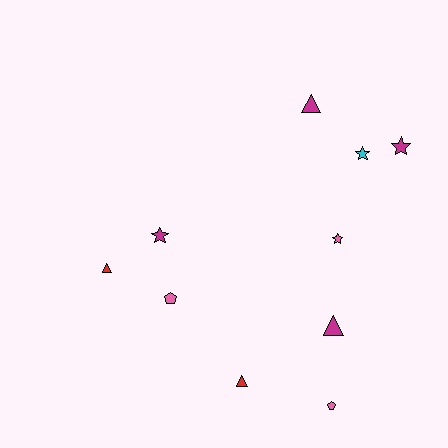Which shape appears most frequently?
Star, with 4 objects.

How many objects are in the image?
There are 10 objects.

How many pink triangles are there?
There are no pink triangles.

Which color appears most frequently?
Magenta, with 4 objects.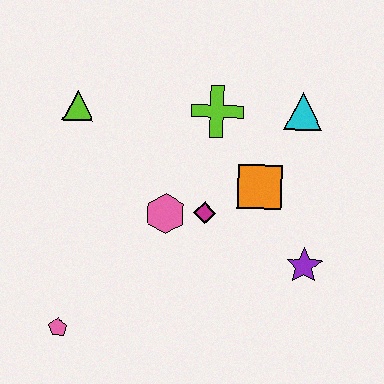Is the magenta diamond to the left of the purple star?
Yes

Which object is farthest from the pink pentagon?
The cyan triangle is farthest from the pink pentagon.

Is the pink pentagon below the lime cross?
Yes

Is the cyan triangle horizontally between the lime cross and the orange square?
No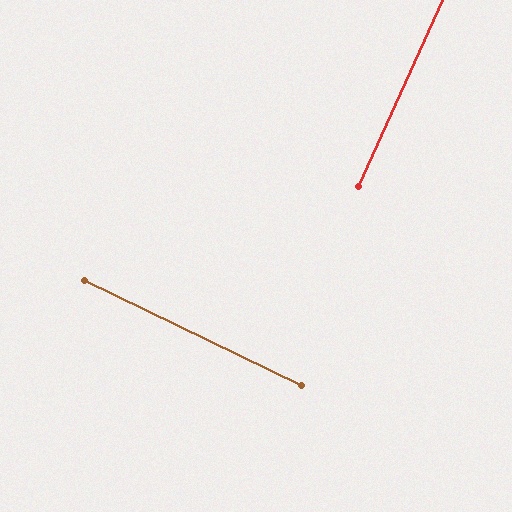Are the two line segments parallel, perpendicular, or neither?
Perpendicular — they meet at approximately 88°.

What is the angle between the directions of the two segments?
Approximately 88 degrees.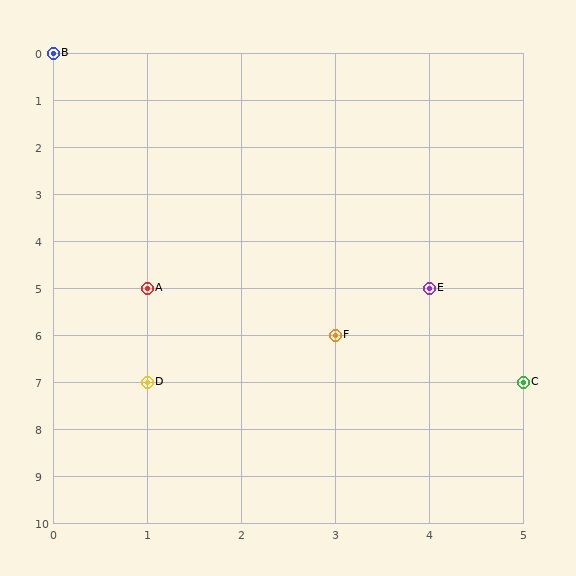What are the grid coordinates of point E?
Point E is at grid coordinates (4, 5).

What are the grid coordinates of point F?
Point F is at grid coordinates (3, 6).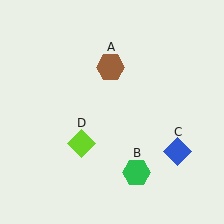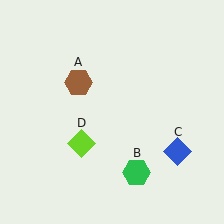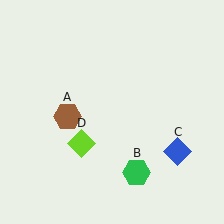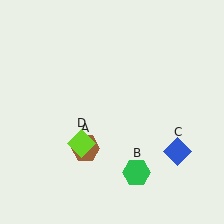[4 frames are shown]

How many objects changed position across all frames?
1 object changed position: brown hexagon (object A).